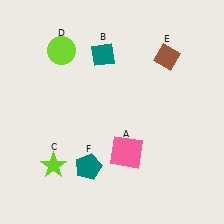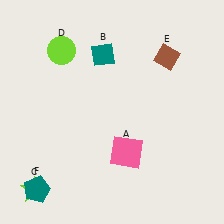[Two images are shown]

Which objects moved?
The objects that moved are: the lime star (C), the teal pentagon (F).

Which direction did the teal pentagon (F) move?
The teal pentagon (F) moved left.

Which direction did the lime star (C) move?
The lime star (C) moved down.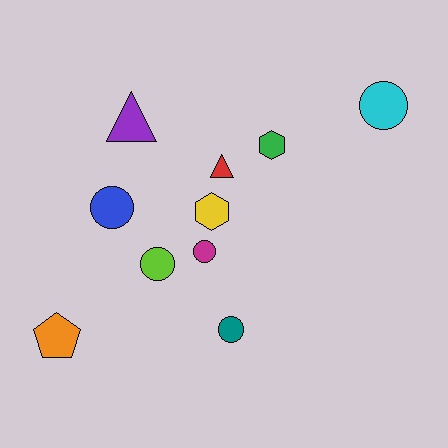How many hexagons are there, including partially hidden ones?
There are 2 hexagons.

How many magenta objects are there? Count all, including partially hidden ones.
There is 1 magenta object.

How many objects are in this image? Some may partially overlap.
There are 10 objects.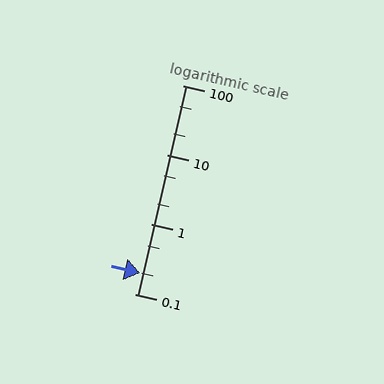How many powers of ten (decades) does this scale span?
The scale spans 3 decades, from 0.1 to 100.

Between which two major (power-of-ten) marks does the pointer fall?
The pointer is between 0.1 and 1.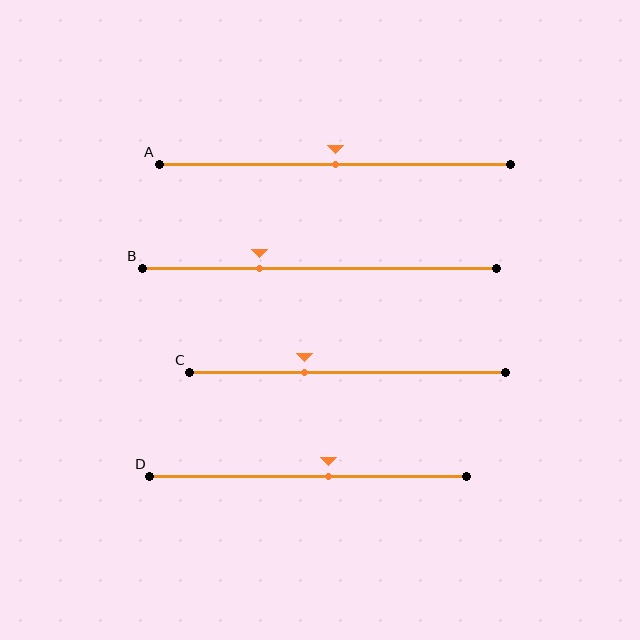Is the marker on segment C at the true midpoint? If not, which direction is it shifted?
No, the marker on segment C is shifted to the left by about 14% of the segment length.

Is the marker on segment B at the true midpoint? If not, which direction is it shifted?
No, the marker on segment B is shifted to the left by about 17% of the segment length.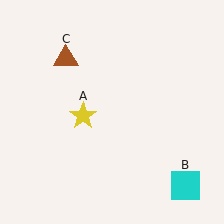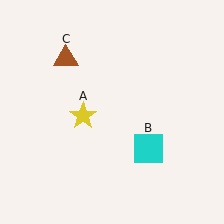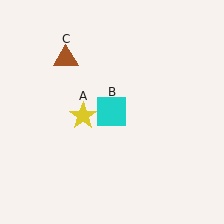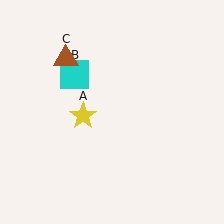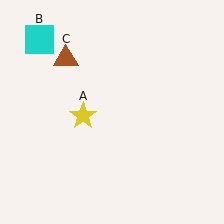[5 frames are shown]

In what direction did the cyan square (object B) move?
The cyan square (object B) moved up and to the left.